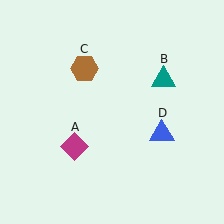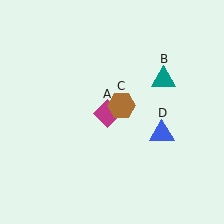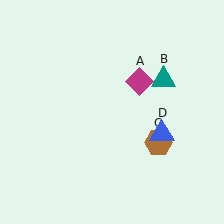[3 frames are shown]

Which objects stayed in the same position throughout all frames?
Teal triangle (object B) and blue triangle (object D) remained stationary.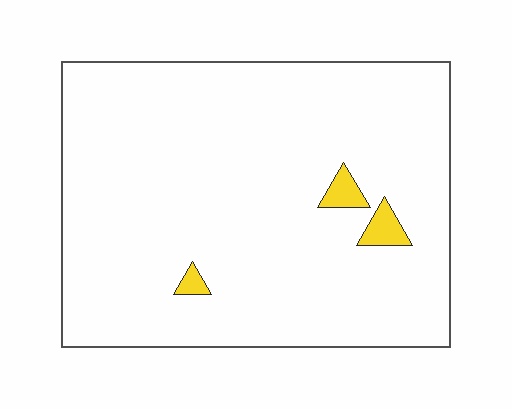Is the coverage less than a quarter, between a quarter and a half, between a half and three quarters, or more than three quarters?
Less than a quarter.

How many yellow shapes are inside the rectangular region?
3.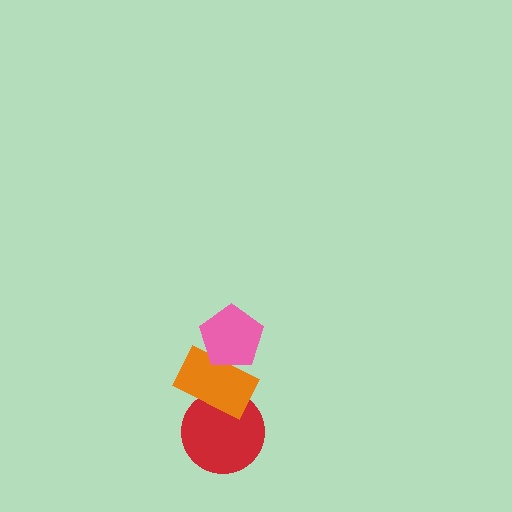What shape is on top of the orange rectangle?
The pink pentagon is on top of the orange rectangle.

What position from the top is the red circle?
The red circle is 3rd from the top.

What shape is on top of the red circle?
The orange rectangle is on top of the red circle.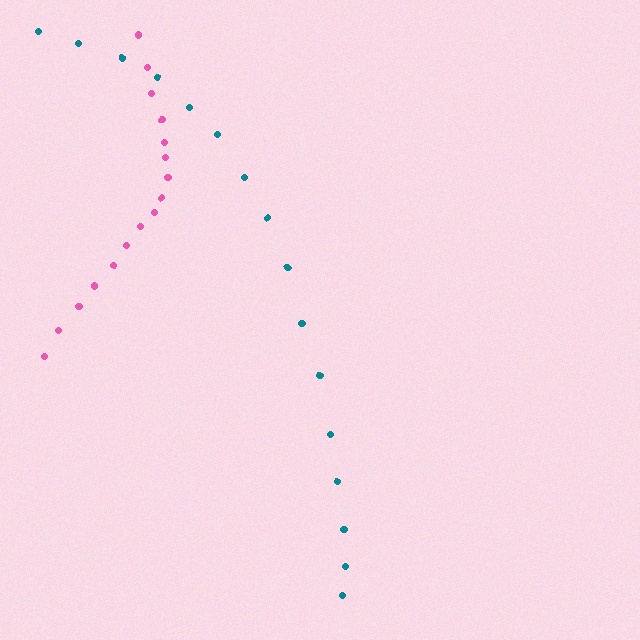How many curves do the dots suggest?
There are 2 distinct paths.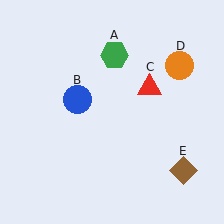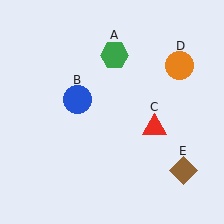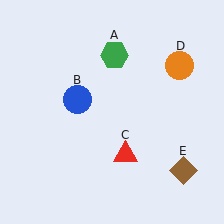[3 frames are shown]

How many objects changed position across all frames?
1 object changed position: red triangle (object C).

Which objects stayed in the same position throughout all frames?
Green hexagon (object A) and blue circle (object B) and orange circle (object D) and brown diamond (object E) remained stationary.